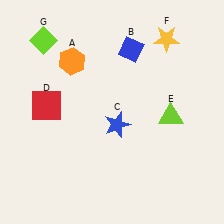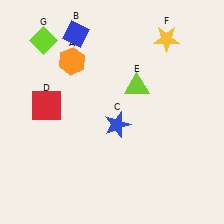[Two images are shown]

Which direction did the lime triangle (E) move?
The lime triangle (E) moved left.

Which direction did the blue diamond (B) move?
The blue diamond (B) moved left.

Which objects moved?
The objects that moved are: the blue diamond (B), the lime triangle (E).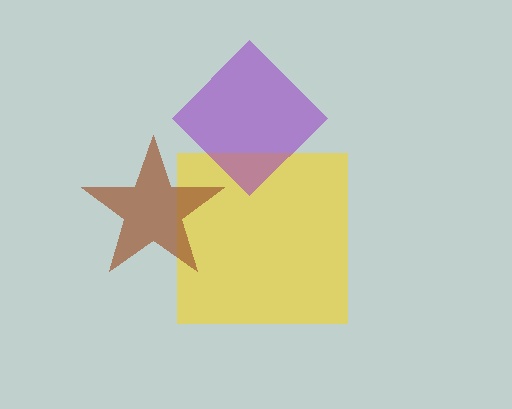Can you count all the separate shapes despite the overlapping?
Yes, there are 3 separate shapes.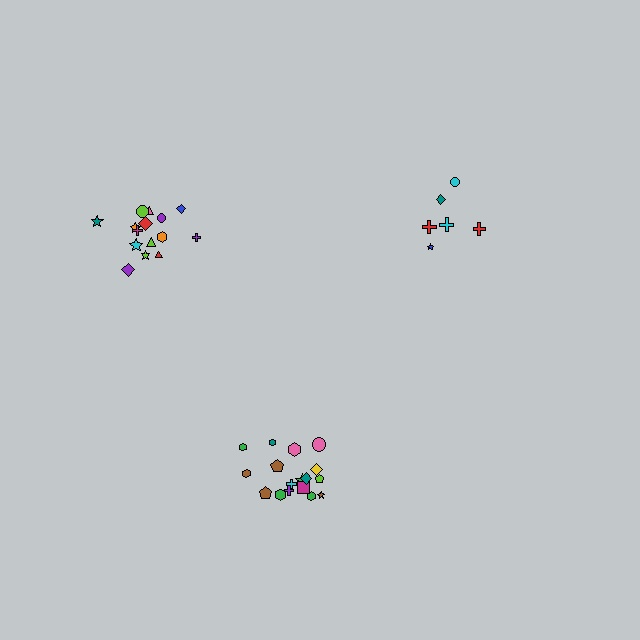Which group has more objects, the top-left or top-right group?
The top-left group.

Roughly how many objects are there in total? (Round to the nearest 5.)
Roughly 40 objects in total.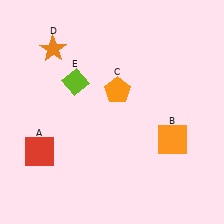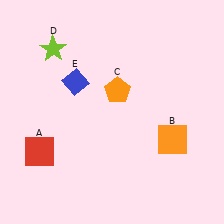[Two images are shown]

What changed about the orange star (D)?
In Image 1, D is orange. In Image 2, it changed to lime.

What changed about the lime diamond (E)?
In Image 1, E is lime. In Image 2, it changed to blue.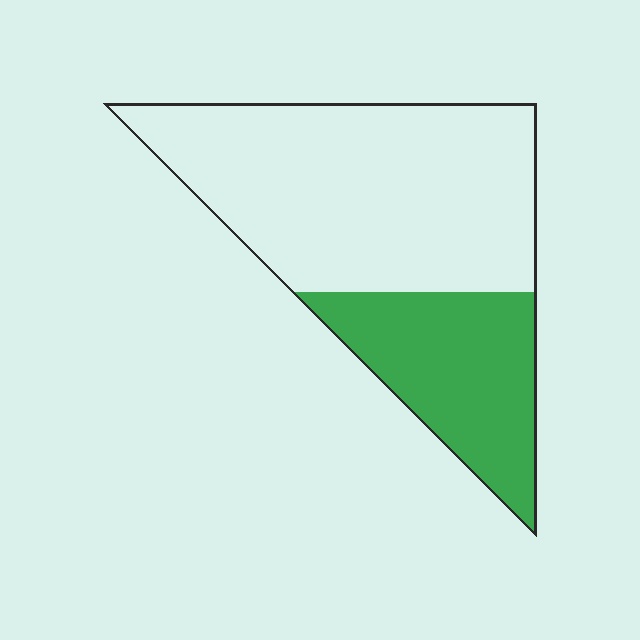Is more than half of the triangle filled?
No.